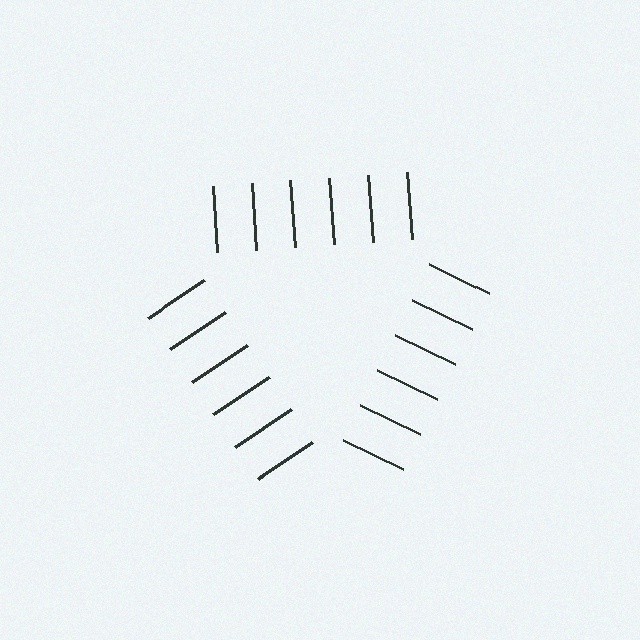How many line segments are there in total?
18 — 6 along each of the 3 edges.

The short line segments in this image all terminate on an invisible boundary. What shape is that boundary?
An illusory triangle — the line segments terminate on its edges but no continuous stroke is drawn.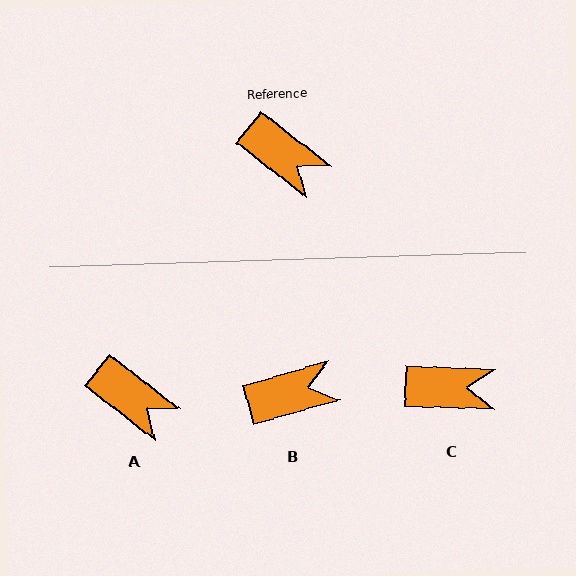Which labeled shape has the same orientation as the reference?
A.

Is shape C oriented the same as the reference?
No, it is off by about 36 degrees.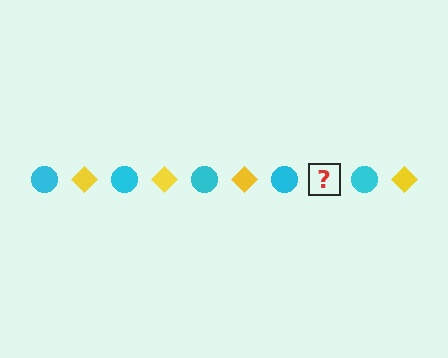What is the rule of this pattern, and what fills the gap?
The rule is that the pattern alternates between cyan circle and yellow diamond. The gap should be filled with a yellow diamond.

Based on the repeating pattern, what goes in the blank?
The blank should be a yellow diamond.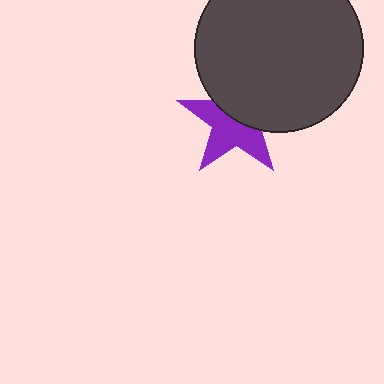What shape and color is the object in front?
The object in front is a dark gray circle.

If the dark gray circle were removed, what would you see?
You would see the complete purple star.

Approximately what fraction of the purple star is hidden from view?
Roughly 45% of the purple star is hidden behind the dark gray circle.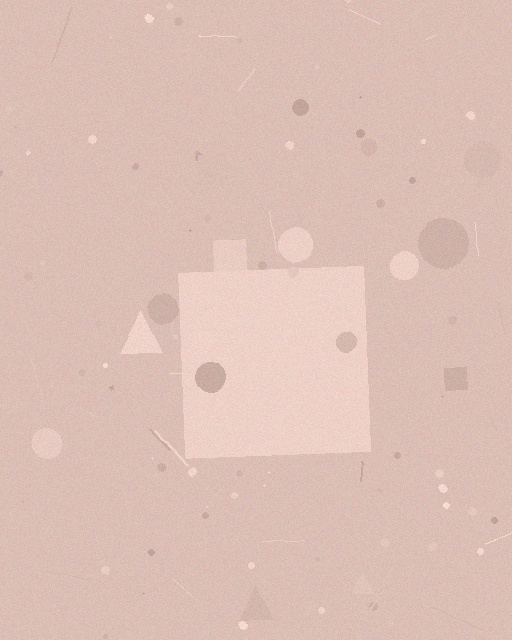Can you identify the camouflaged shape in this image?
The camouflaged shape is a square.